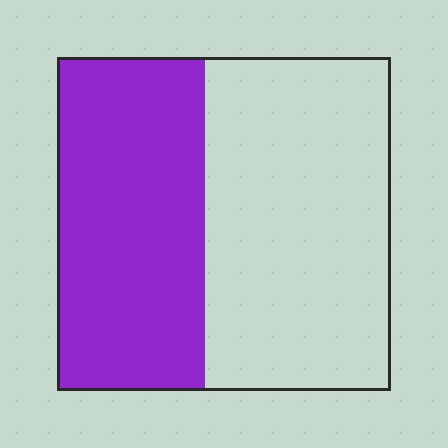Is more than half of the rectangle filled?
No.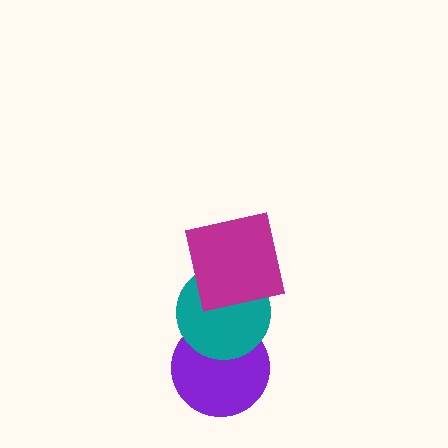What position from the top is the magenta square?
The magenta square is 1st from the top.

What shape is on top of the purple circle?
The teal circle is on top of the purple circle.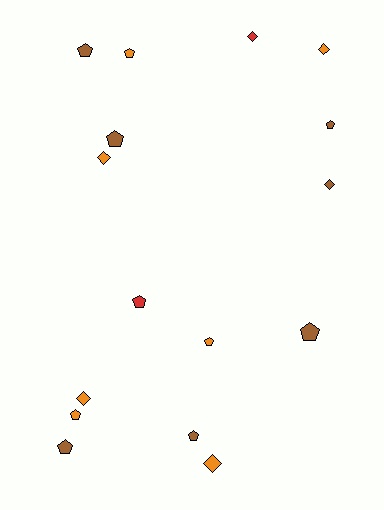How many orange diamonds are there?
There are 4 orange diamonds.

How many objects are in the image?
There are 16 objects.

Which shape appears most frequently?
Pentagon, with 10 objects.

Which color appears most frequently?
Orange, with 7 objects.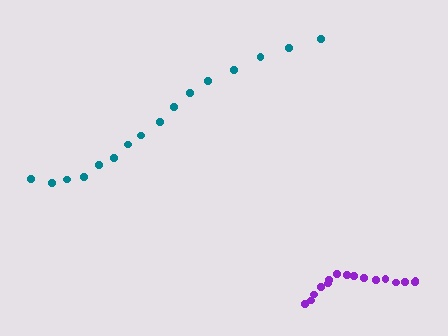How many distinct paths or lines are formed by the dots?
There are 2 distinct paths.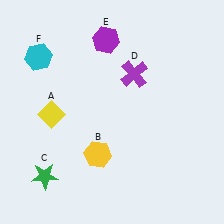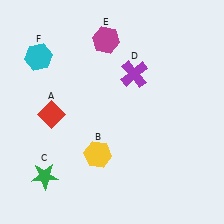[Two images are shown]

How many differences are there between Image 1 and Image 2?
There are 2 differences between the two images.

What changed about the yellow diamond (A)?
In Image 1, A is yellow. In Image 2, it changed to red.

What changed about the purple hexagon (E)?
In Image 1, E is purple. In Image 2, it changed to magenta.